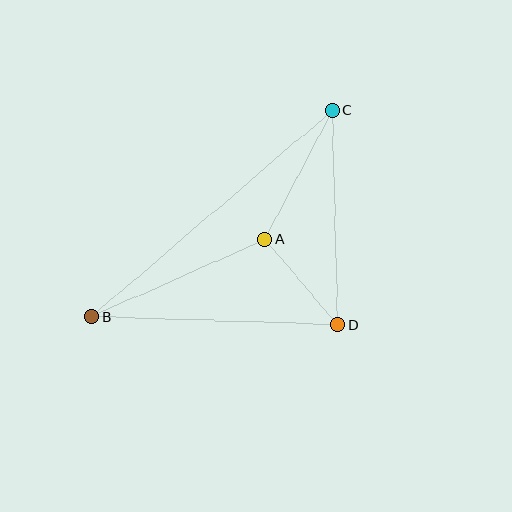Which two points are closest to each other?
Points A and D are closest to each other.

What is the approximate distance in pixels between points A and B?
The distance between A and B is approximately 189 pixels.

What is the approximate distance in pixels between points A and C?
The distance between A and C is approximately 145 pixels.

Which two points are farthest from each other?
Points B and C are farthest from each other.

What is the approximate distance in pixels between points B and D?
The distance between B and D is approximately 246 pixels.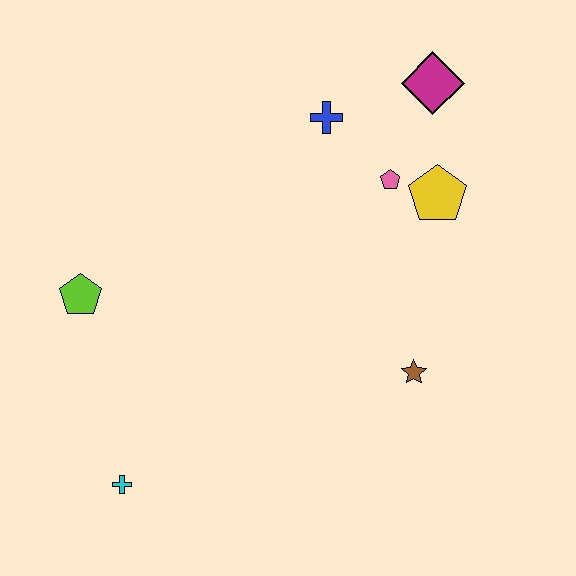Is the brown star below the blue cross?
Yes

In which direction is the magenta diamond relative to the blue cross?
The magenta diamond is to the right of the blue cross.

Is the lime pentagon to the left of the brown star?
Yes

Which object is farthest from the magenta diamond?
The cyan cross is farthest from the magenta diamond.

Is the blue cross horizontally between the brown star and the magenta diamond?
No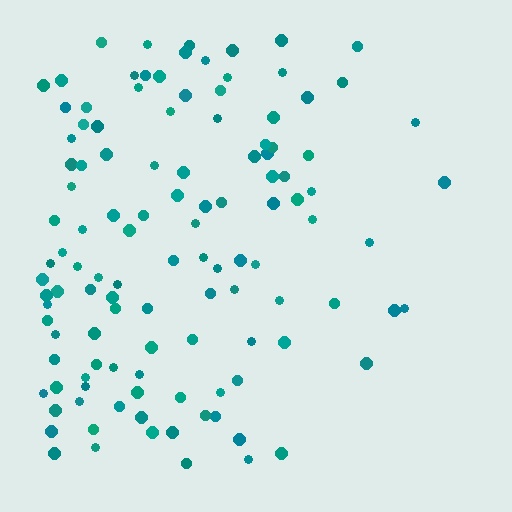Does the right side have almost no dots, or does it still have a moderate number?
Still a moderate number, just noticeably fewer than the left.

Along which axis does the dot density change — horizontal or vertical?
Horizontal.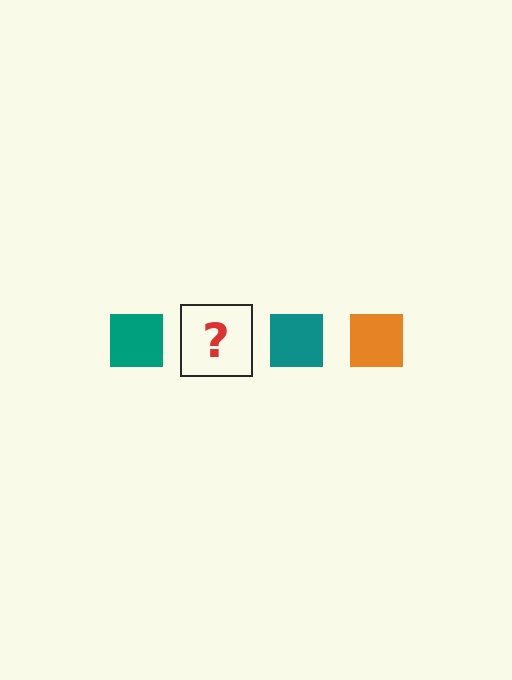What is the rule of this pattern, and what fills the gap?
The rule is that the pattern cycles through teal, orange squares. The gap should be filled with an orange square.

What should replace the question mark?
The question mark should be replaced with an orange square.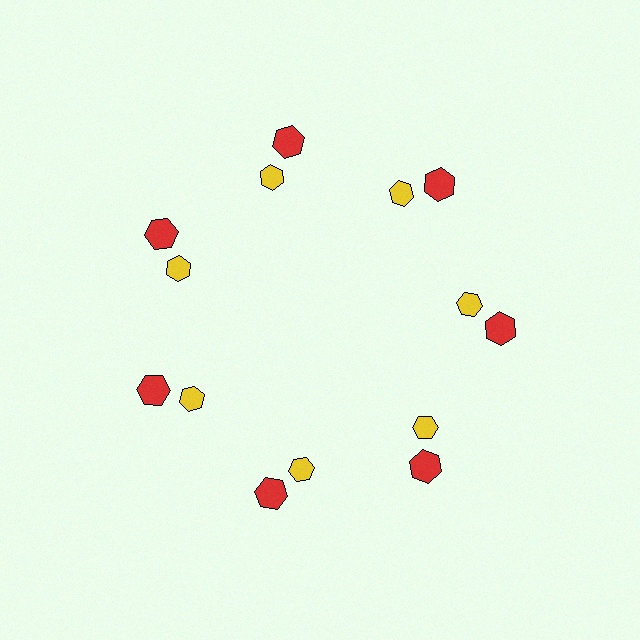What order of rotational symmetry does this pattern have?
This pattern has 7-fold rotational symmetry.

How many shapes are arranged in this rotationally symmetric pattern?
There are 14 shapes, arranged in 7 groups of 2.